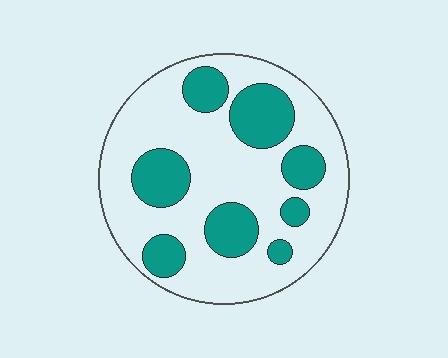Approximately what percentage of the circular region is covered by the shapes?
Approximately 30%.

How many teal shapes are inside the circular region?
8.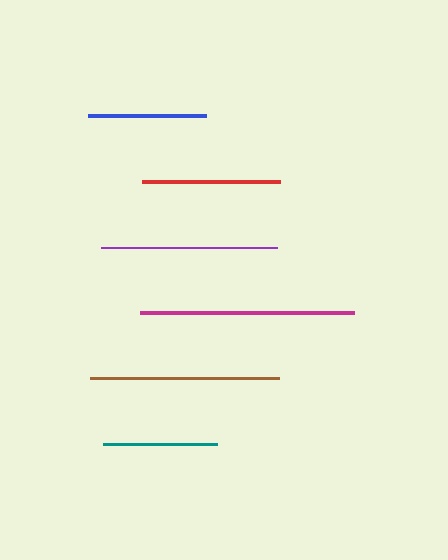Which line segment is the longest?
The magenta line is the longest at approximately 213 pixels.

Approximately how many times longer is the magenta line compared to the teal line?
The magenta line is approximately 1.9 times the length of the teal line.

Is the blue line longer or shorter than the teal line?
The blue line is longer than the teal line.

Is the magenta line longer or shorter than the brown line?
The magenta line is longer than the brown line.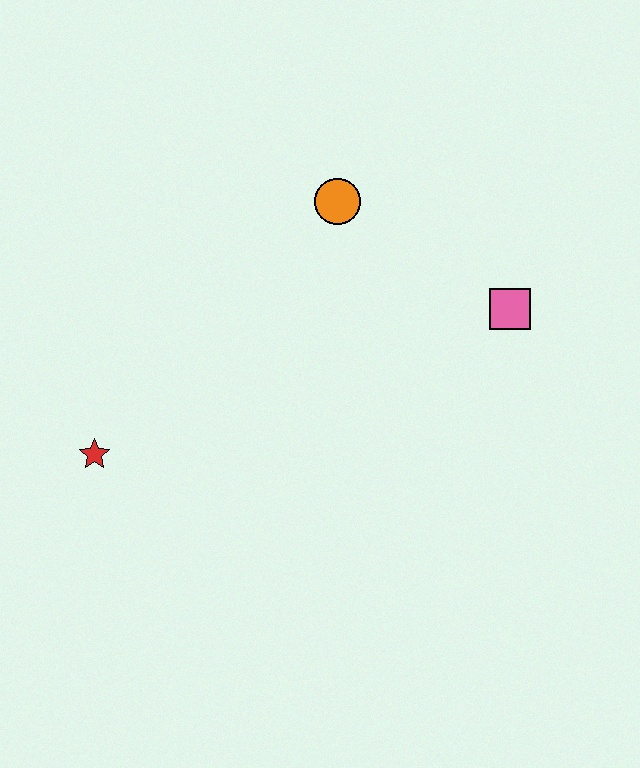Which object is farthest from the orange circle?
The red star is farthest from the orange circle.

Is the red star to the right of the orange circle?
No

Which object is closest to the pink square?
The orange circle is closest to the pink square.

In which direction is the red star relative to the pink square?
The red star is to the left of the pink square.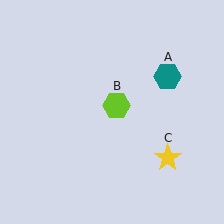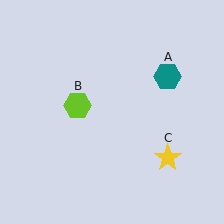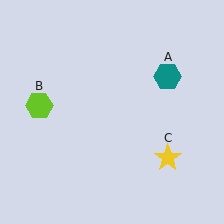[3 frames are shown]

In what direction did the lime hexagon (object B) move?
The lime hexagon (object B) moved left.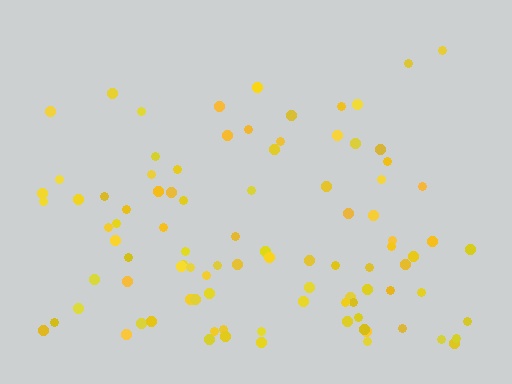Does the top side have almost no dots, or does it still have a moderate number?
Still a moderate number, just noticeably fewer than the bottom.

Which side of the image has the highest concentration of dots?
The bottom.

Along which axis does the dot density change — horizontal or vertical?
Vertical.